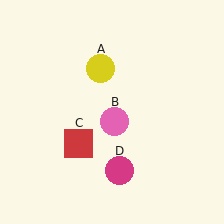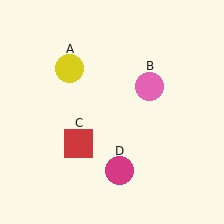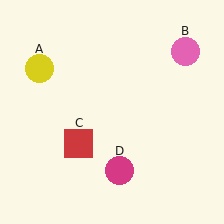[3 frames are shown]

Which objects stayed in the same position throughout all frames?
Red square (object C) and magenta circle (object D) remained stationary.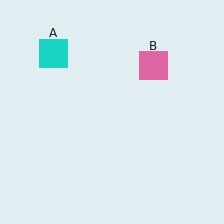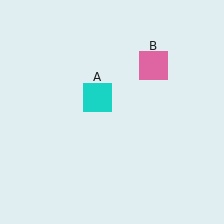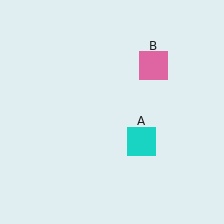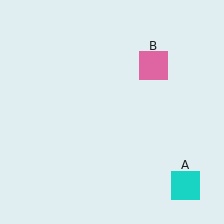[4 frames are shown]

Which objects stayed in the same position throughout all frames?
Pink square (object B) remained stationary.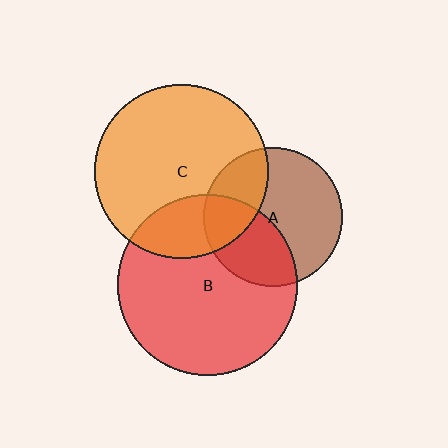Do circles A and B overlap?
Yes.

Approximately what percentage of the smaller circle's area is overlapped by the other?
Approximately 40%.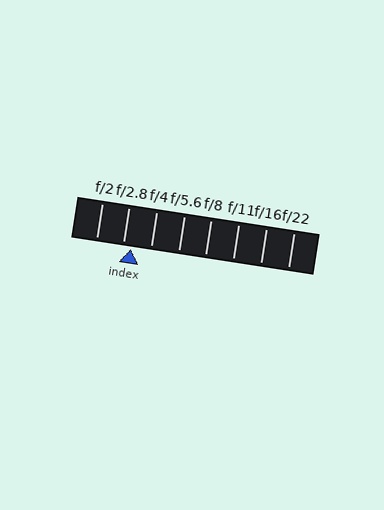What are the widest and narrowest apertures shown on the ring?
The widest aperture shown is f/2 and the narrowest is f/22.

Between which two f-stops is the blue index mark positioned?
The index mark is between f/2.8 and f/4.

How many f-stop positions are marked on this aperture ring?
There are 8 f-stop positions marked.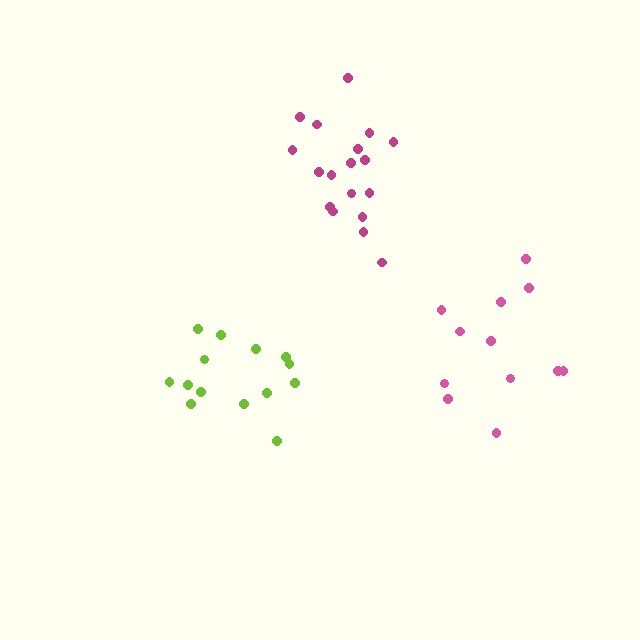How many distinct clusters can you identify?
There are 3 distinct clusters.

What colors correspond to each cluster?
The clusters are colored: magenta, lime, pink.